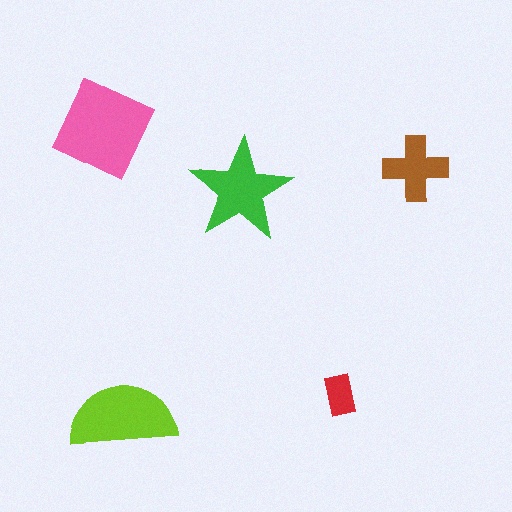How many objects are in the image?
There are 5 objects in the image.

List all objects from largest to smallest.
The pink diamond, the lime semicircle, the green star, the brown cross, the red rectangle.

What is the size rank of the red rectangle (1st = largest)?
5th.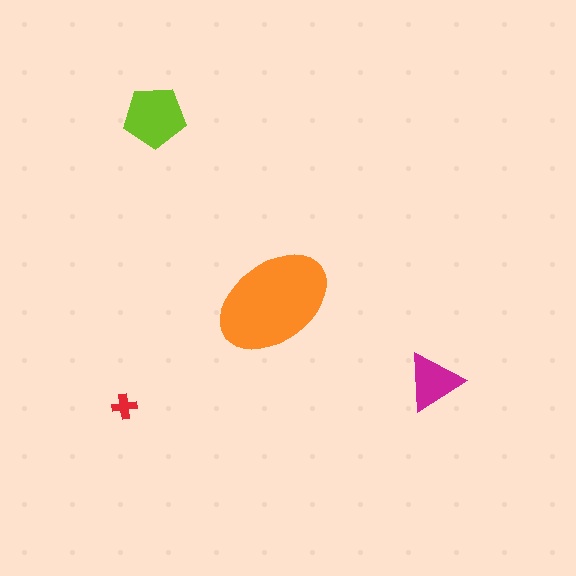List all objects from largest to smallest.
The orange ellipse, the lime pentagon, the magenta triangle, the red cross.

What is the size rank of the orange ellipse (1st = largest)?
1st.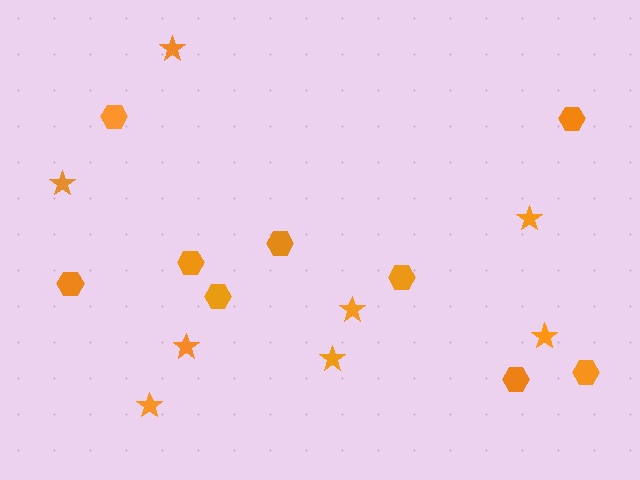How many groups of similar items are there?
There are 2 groups: one group of stars (8) and one group of hexagons (9).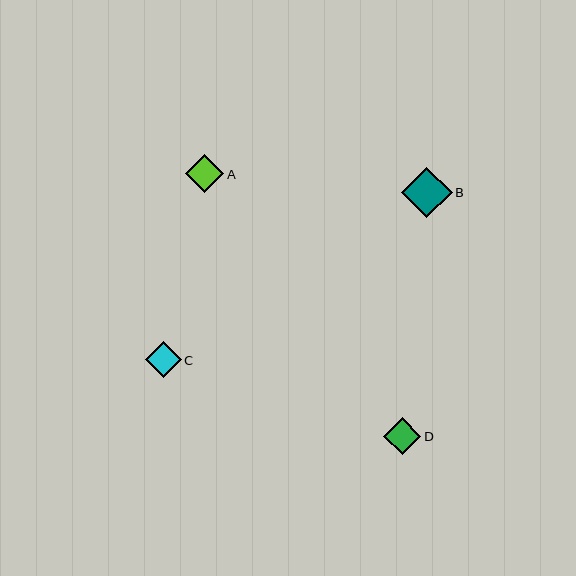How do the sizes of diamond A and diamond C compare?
Diamond A and diamond C are approximately the same size.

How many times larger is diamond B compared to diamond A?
Diamond B is approximately 1.3 times the size of diamond A.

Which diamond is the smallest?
Diamond C is the smallest with a size of approximately 36 pixels.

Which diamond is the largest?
Diamond B is the largest with a size of approximately 51 pixels.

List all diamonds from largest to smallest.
From largest to smallest: B, A, D, C.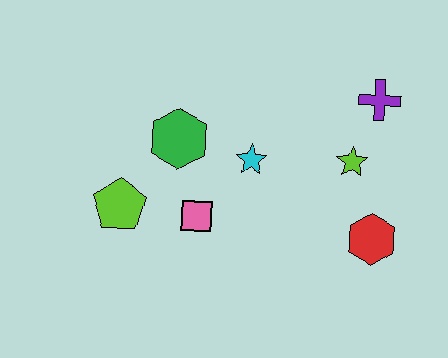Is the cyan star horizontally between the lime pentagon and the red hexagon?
Yes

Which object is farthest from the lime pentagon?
The purple cross is farthest from the lime pentagon.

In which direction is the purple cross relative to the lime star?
The purple cross is above the lime star.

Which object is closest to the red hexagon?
The lime star is closest to the red hexagon.